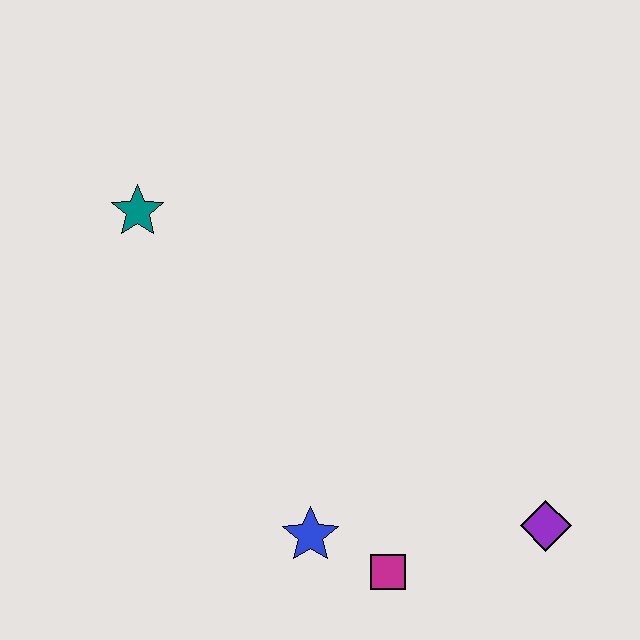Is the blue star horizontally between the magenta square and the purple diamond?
No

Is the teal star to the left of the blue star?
Yes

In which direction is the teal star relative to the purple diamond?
The teal star is to the left of the purple diamond.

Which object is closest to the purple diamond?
The magenta square is closest to the purple diamond.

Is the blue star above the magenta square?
Yes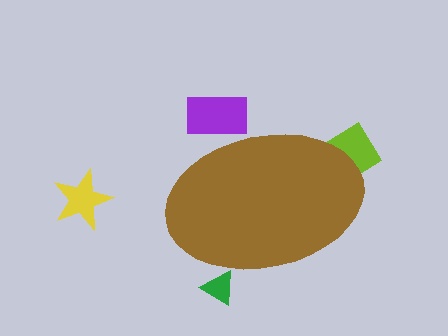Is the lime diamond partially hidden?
Yes, the lime diamond is partially hidden behind the brown ellipse.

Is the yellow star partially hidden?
No, the yellow star is fully visible.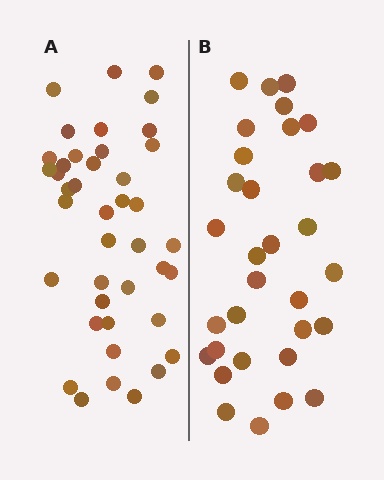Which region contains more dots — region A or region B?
Region A (the left region) has more dots.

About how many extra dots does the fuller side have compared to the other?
Region A has roughly 8 or so more dots than region B.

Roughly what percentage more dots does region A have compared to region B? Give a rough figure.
About 30% more.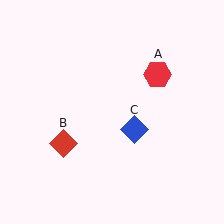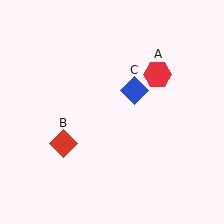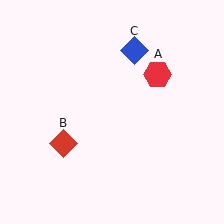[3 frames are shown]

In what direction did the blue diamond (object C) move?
The blue diamond (object C) moved up.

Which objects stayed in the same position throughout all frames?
Red hexagon (object A) and red diamond (object B) remained stationary.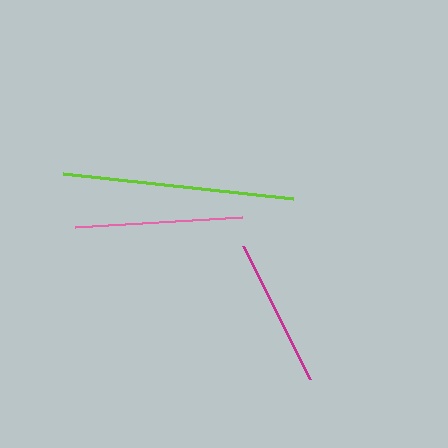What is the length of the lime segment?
The lime segment is approximately 232 pixels long.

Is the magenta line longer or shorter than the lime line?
The lime line is longer than the magenta line.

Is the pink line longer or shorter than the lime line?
The lime line is longer than the pink line.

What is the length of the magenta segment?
The magenta segment is approximately 149 pixels long.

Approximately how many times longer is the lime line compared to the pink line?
The lime line is approximately 1.4 times the length of the pink line.